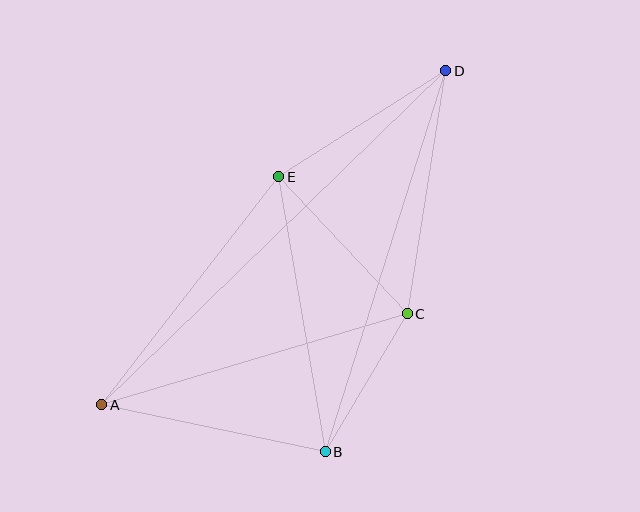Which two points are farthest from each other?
Points A and D are farthest from each other.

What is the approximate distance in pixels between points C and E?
The distance between C and E is approximately 188 pixels.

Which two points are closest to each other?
Points B and C are closest to each other.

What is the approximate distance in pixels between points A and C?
The distance between A and C is approximately 319 pixels.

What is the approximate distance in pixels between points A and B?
The distance between A and B is approximately 228 pixels.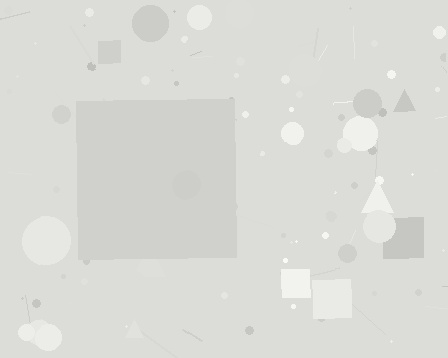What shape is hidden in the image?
A square is hidden in the image.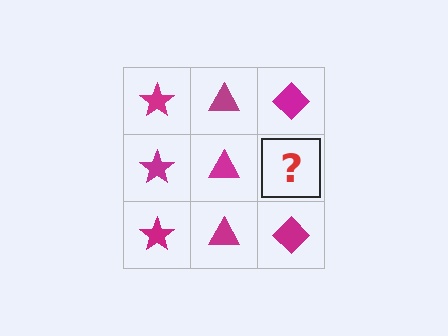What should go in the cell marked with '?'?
The missing cell should contain a magenta diamond.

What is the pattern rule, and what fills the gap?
The rule is that each column has a consistent shape. The gap should be filled with a magenta diamond.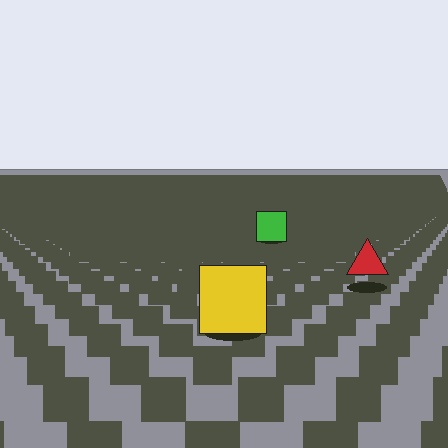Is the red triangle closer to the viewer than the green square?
Yes. The red triangle is closer — you can tell from the texture gradient: the ground texture is coarser near it.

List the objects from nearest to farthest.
From nearest to farthest: the yellow square, the red triangle, the green square.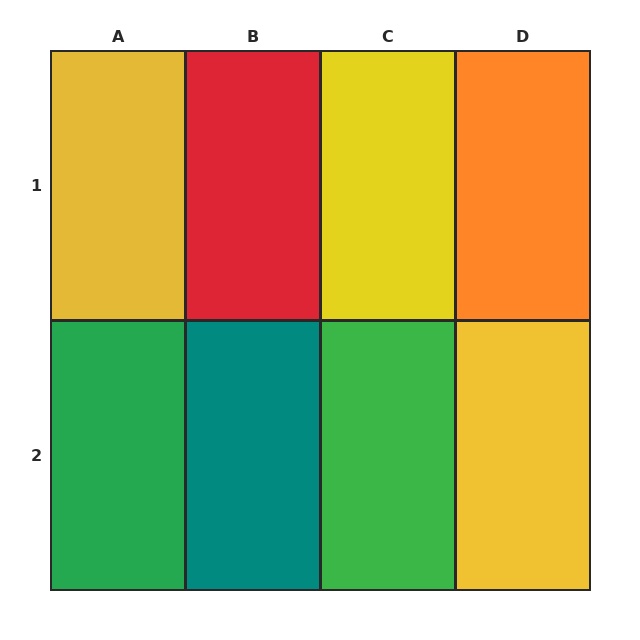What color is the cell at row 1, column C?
Yellow.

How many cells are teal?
1 cell is teal.